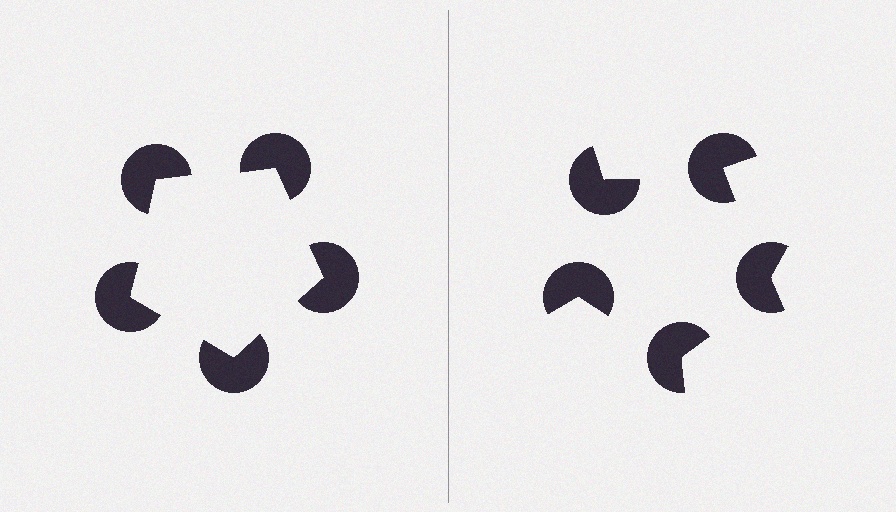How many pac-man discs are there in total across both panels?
10 — 5 on each side.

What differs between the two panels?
The pac-man discs are positioned identically on both sides; only the wedge orientations differ. On the left they align to a pentagon; on the right they are misaligned.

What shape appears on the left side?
An illusory pentagon.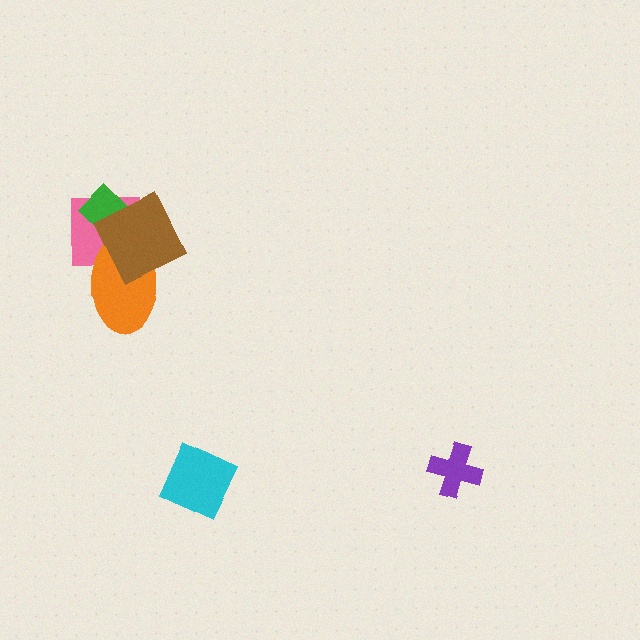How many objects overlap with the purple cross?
0 objects overlap with the purple cross.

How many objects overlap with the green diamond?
2 objects overlap with the green diamond.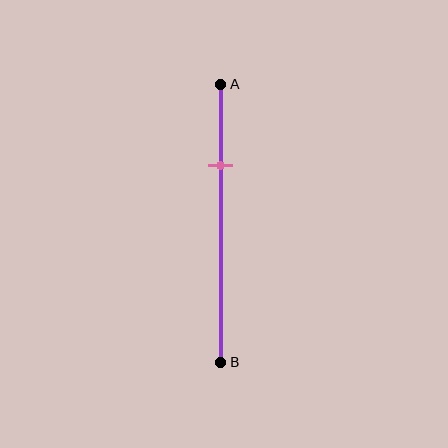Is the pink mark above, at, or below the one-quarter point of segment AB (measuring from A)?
The pink mark is below the one-quarter point of segment AB.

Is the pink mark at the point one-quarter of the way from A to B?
No, the mark is at about 30% from A, not at the 25% one-quarter point.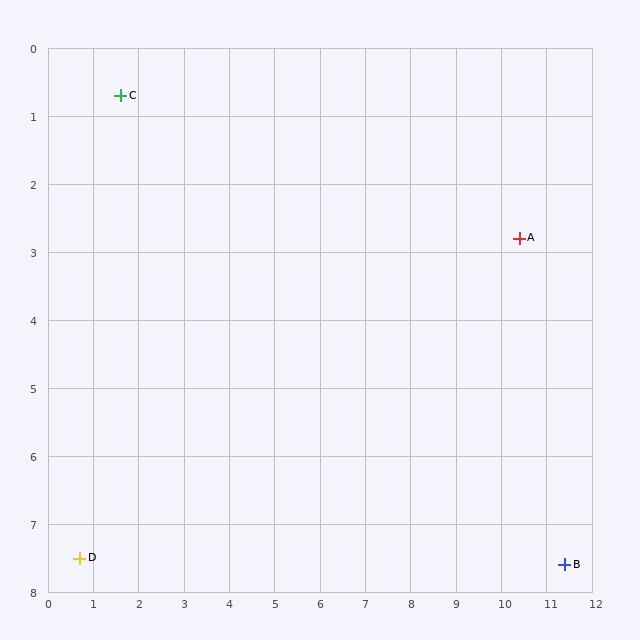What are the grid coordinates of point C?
Point C is at approximately (1.6, 0.7).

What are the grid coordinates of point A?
Point A is at approximately (10.4, 2.8).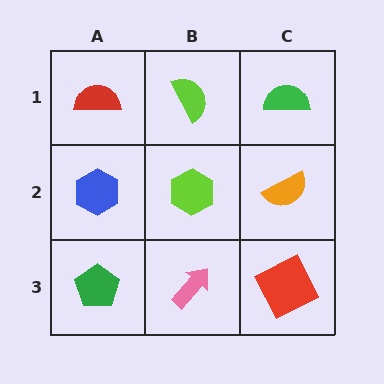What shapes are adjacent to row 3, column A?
A blue hexagon (row 2, column A), a pink arrow (row 3, column B).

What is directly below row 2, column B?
A pink arrow.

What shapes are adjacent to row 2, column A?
A red semicircle (row 1, column A), a green pentagon (row 3, column A), a lime hexagon (row 2, column B).